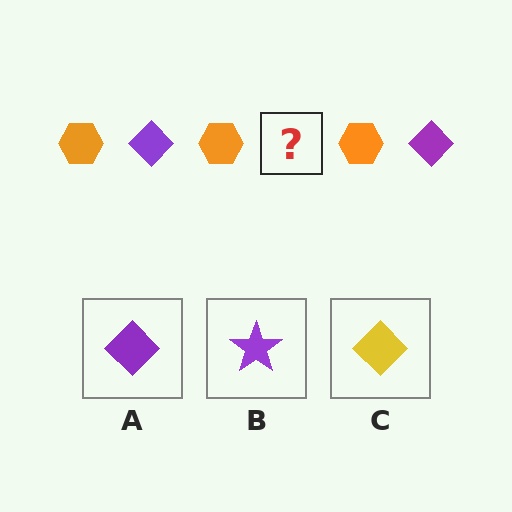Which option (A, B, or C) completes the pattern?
A.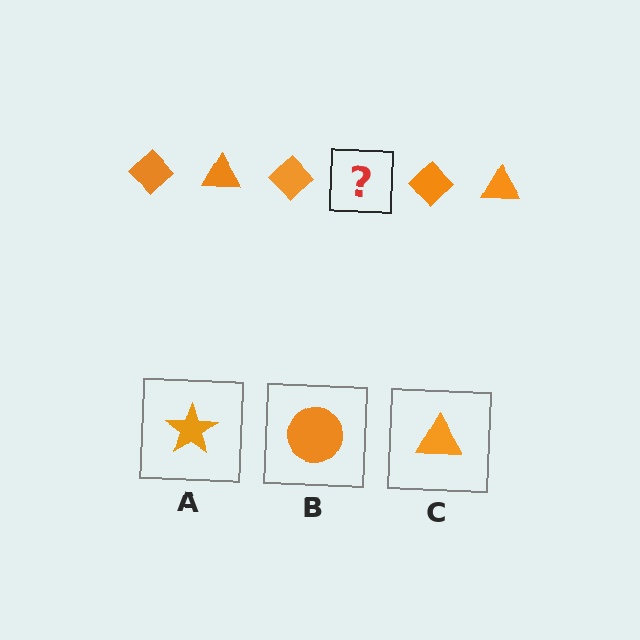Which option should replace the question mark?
Option C.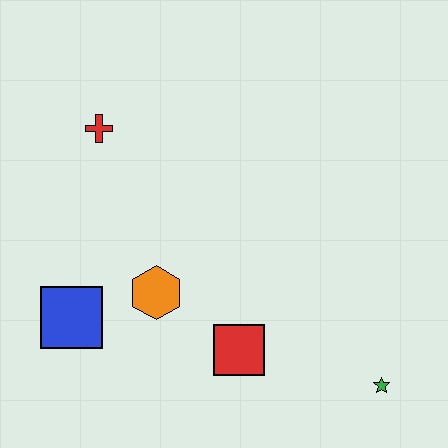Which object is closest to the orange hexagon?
The blue square is closest to the orange hexagon.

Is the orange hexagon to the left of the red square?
Yes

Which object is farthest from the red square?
The red cross is farthest from the red square.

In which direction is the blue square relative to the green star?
The blue square is to the left of the green star.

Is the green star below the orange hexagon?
Yes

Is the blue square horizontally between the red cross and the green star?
No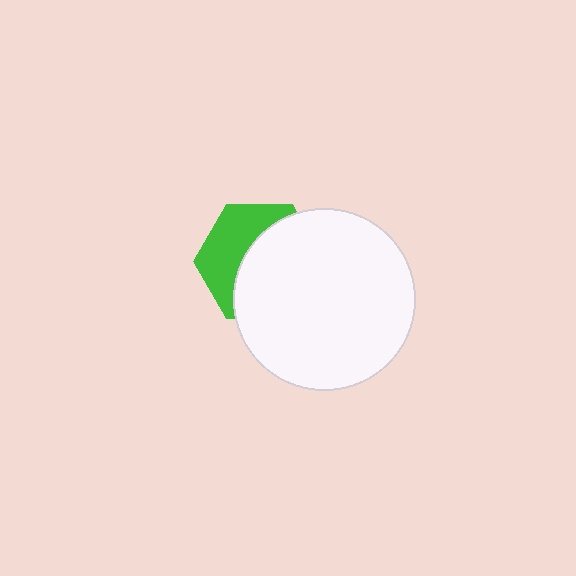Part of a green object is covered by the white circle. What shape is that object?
It is a hexagon.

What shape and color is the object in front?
The object in front is a white circle.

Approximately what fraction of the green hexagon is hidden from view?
Roughly 59% of the green hexagon is hidden behind the white circle.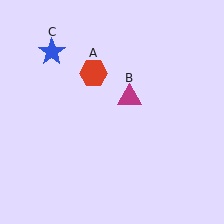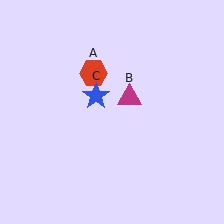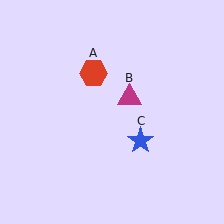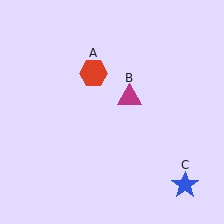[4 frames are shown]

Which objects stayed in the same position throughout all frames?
Red hexagon (object A) and magenta triangle (object B) remained stationary.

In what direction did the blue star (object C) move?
The blue star (object C) moved down and to the right.